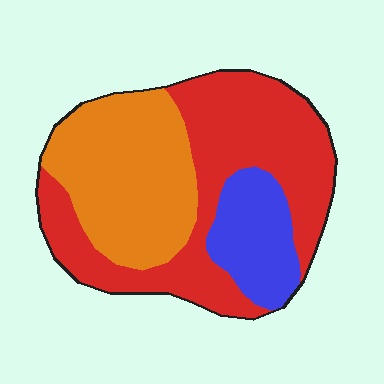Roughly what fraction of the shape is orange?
Orange covers roughly 35% of the shape.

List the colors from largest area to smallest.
From largest to smallest: red, orange, blue.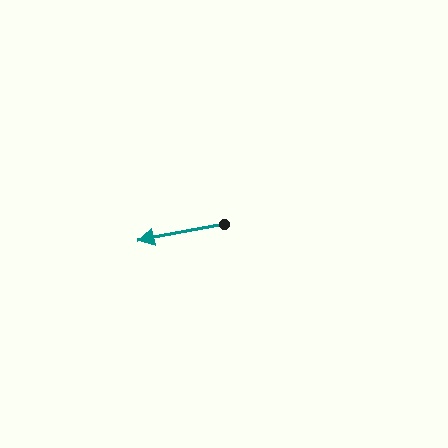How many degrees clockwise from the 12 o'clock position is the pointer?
Approximately 259 degrees.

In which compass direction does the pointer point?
West.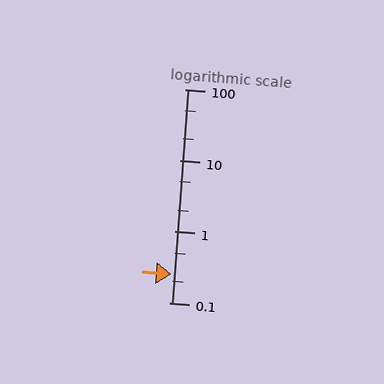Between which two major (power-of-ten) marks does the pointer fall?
The pointer is between 0.1 and 1.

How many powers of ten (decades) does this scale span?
The scale spans 3 decades, from 0.1 to 100.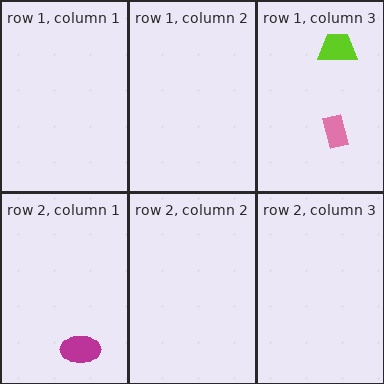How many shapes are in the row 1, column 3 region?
2.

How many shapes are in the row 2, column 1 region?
1.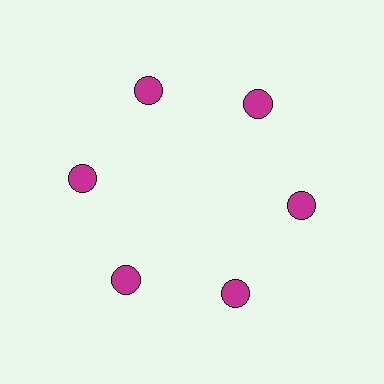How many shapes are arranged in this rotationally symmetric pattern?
There are 6 shapes, arranged in 6 groups of 1.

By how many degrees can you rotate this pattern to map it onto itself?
The pattern maps onto itself every 60 degrees of rotation.